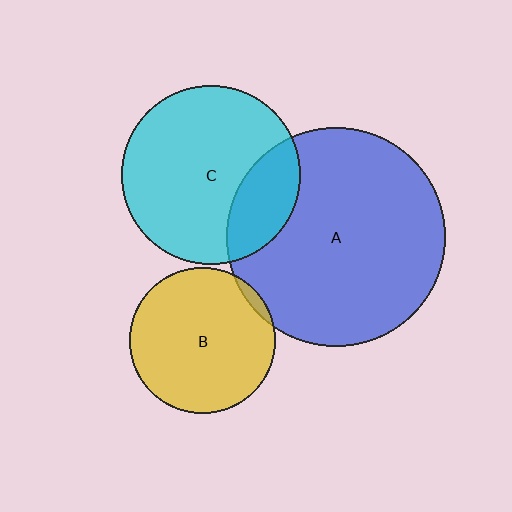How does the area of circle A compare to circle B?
Approximately 2.3 times.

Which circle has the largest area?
Circle A (blue).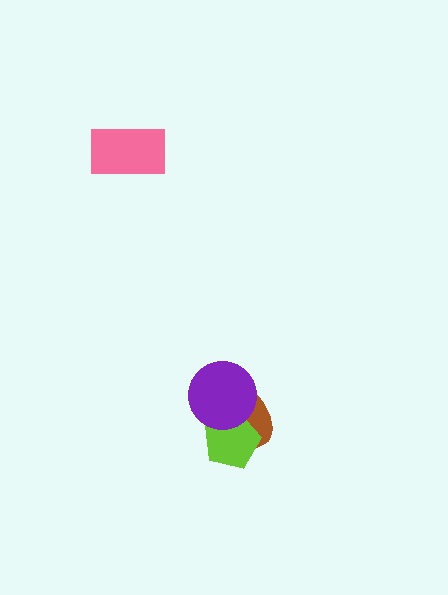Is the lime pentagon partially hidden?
Yes, it is partially covered by another shape.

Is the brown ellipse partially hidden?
Yes, it is partially covered by another shape.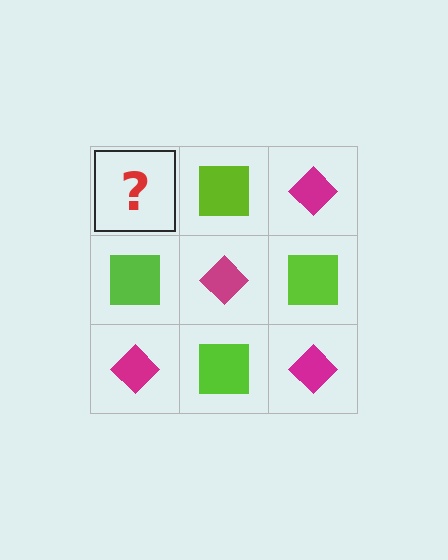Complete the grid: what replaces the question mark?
The question mark should be replaced with a magenta diamond.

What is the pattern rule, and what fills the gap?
The rule is that it alternates magenta diamond and lime square in a checkerboard pattern. The gap should be filled with a magenta diamond.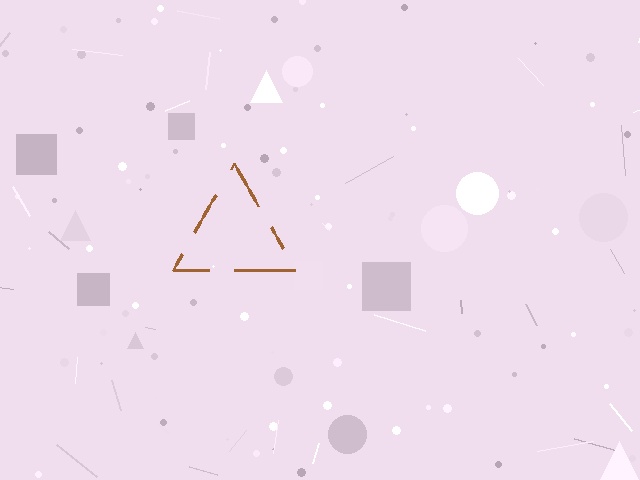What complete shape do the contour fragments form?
The contour fragments form a triangle.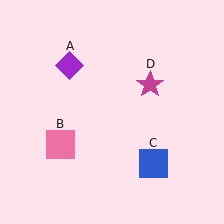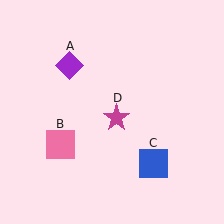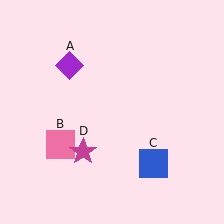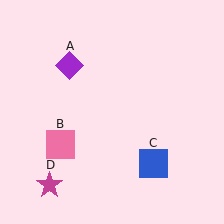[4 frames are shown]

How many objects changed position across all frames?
1 object changed position: magenta star (object D).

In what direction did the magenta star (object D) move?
The magenta star (object D) moved down and to the left.